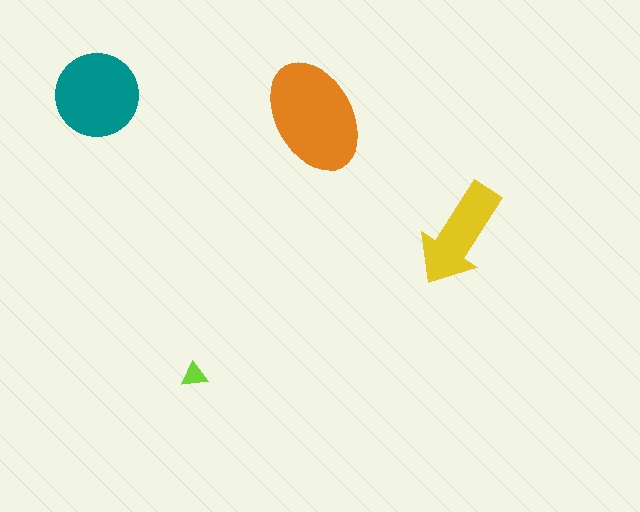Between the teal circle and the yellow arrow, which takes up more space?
The teal circle.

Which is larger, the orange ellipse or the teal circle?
The orange ellipse.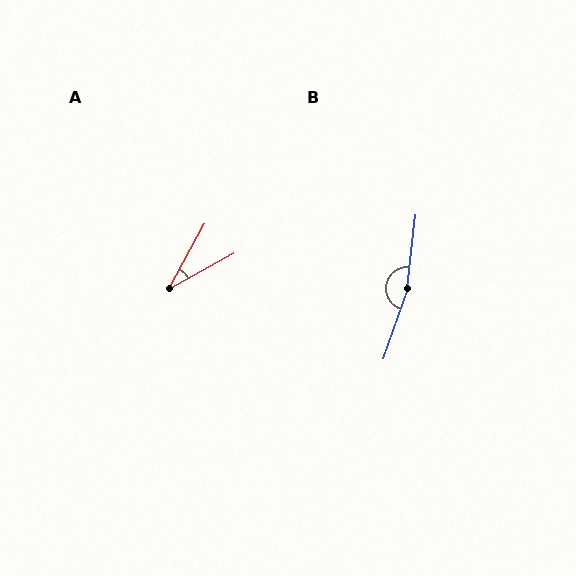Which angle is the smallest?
A, at approximately 33 degrees.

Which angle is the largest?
B, at approximately 167 degrees.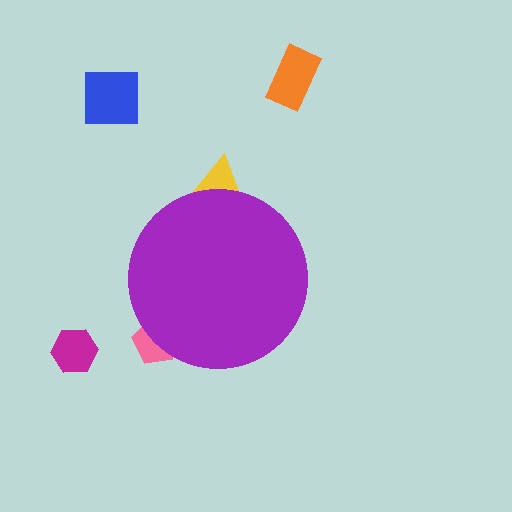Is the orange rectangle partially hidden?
No, the orange rectangle is fully visible.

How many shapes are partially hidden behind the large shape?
2 shapes are partially hidden.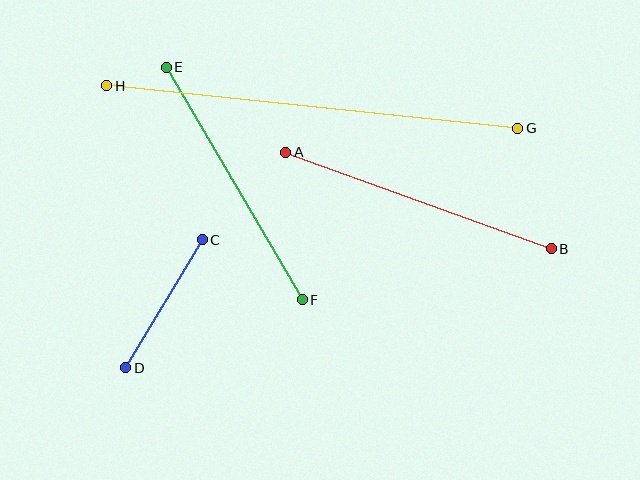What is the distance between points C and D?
The distance is approximately 149 pixels.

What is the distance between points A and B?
The distance is approximately 283 pixels.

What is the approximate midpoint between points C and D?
The midpoint is at approximately (164, 304) pixels.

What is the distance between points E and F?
The distance is approximately 269 pixels.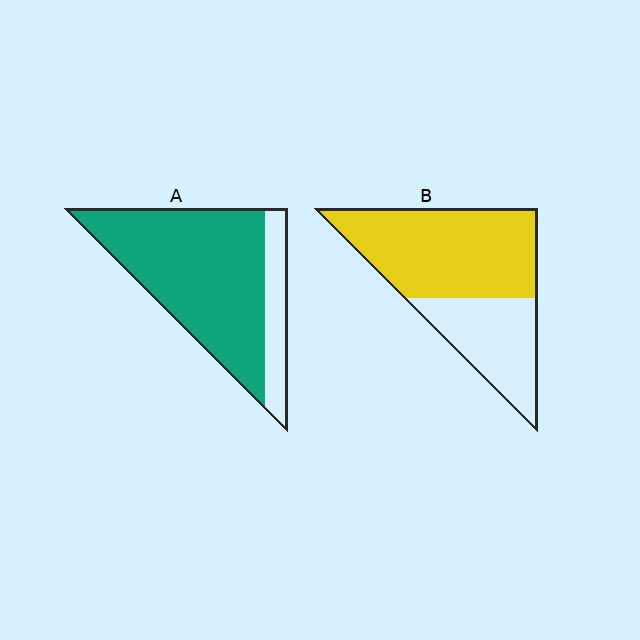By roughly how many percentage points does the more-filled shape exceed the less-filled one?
By roughly 15 percentage points (A over B).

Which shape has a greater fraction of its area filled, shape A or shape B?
Shape A.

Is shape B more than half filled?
Yes.